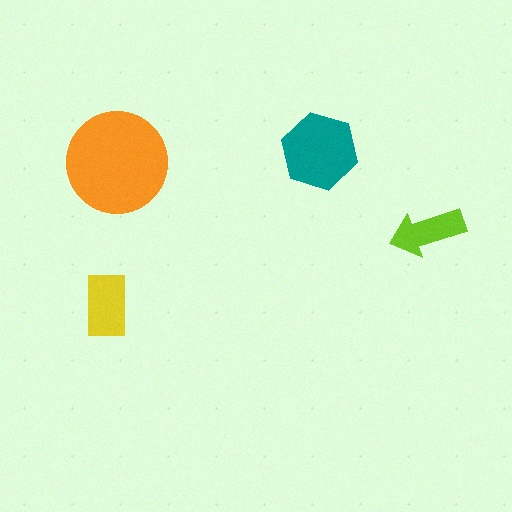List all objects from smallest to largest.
The lime arrow, the yellow rectangle, the teal hexagon, the orange circle.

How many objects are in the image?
There are 4 objects in the image.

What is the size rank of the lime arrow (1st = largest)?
4th.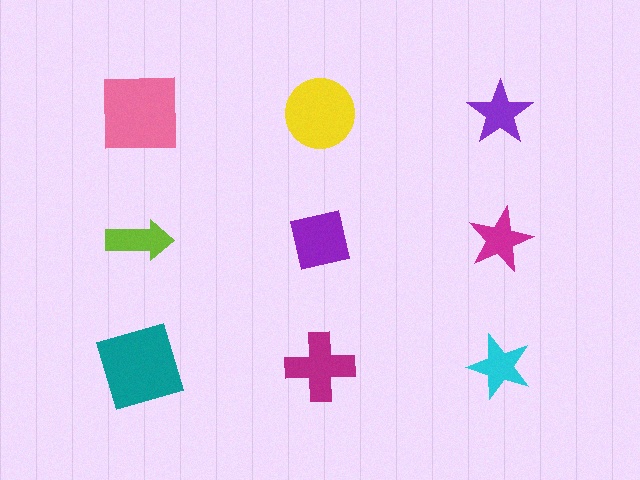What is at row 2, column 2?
A purple square.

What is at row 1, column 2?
A yellow circle.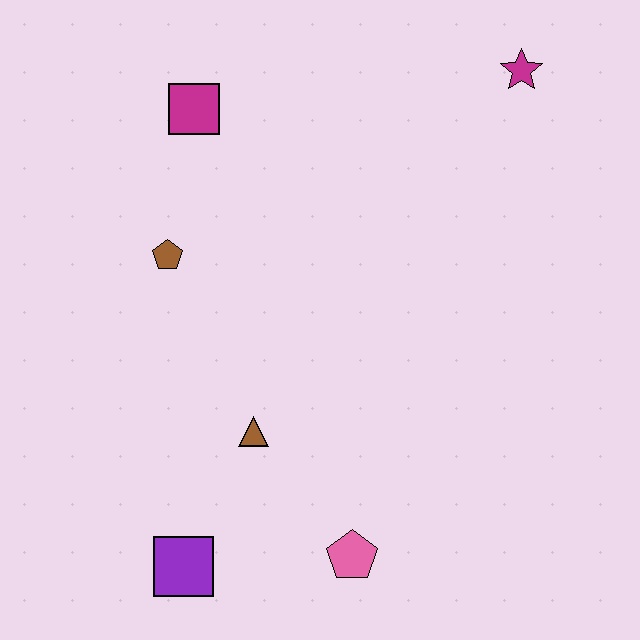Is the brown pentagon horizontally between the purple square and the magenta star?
No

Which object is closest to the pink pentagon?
The brown triangle is closest to the pink pentagon.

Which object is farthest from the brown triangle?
The magenta star is farthest from the brown triangle.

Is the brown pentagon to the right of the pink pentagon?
No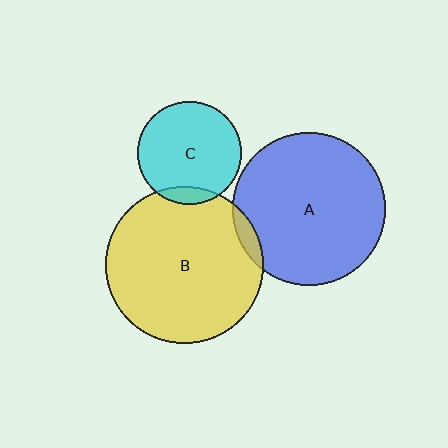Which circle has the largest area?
Circle B (yellow).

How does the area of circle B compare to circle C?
Approximately 2.3 times.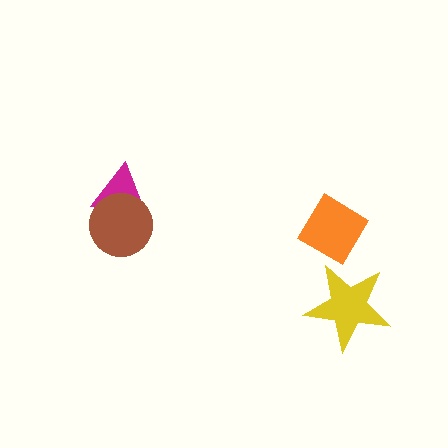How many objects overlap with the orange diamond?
0 objects overlap with the orange diamond.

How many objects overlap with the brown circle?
1 object overlaps with the brown circle.